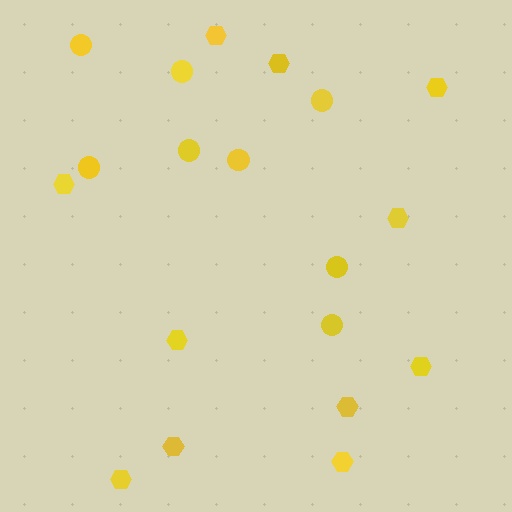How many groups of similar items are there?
There are 2 groups: one group of hexagons (11) and one group of circles (8).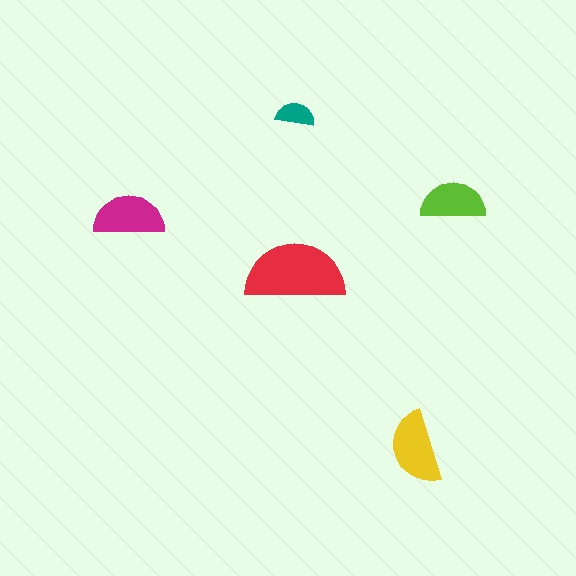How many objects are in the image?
There are 5 objects in the image.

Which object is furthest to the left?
The magenta semicircle is leftmost.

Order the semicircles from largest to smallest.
the red one, the yellow one, the magenta one, the lime one, the teal one.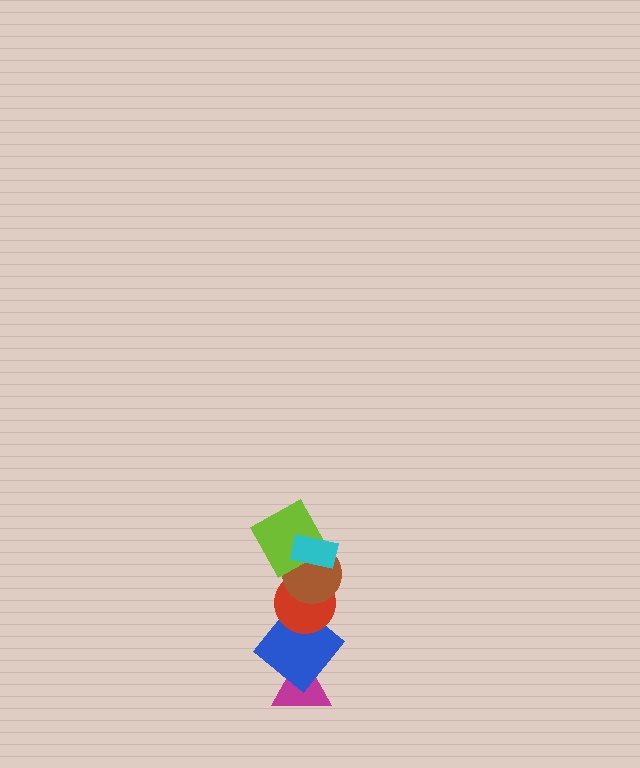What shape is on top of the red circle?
The brown circle is on top of the red circle.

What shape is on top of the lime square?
The cyan rectangle is on top of the lime square.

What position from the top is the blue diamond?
The blue diamond is 5th from the top.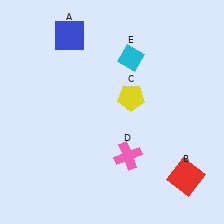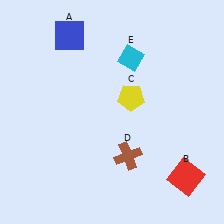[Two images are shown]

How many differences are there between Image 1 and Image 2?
There is 1 difference between the two images.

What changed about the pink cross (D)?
In Image 1, D is pink. In Image 2, it changed to brown.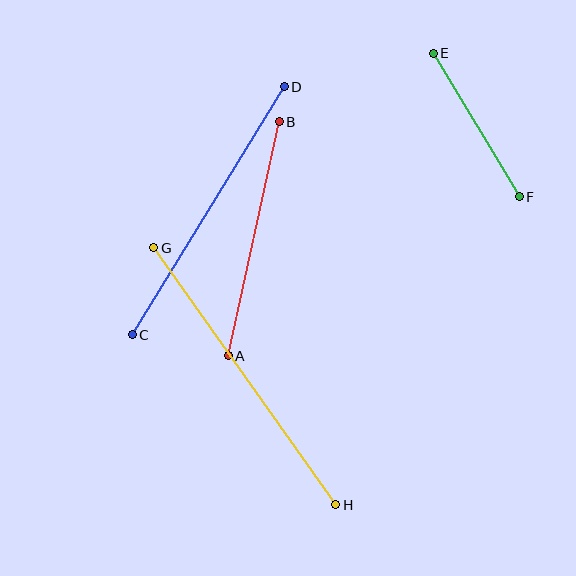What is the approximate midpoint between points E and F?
The midpoint is at approximately (476, 125) pixels.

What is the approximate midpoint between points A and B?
The midpoint is at approximately (254, 239) pixels.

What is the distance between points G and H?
The distance is approximately 315 pixels.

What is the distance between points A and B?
The distance is approximately 239 pixels.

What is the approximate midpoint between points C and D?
The midpoint is at approximately (208, 211) pixels.